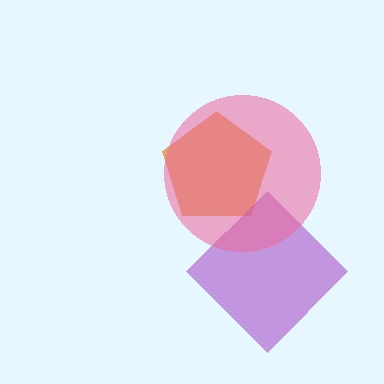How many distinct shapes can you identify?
There are 3 distinct shapes: an orange pentagon, a purple diamond, a pink circle.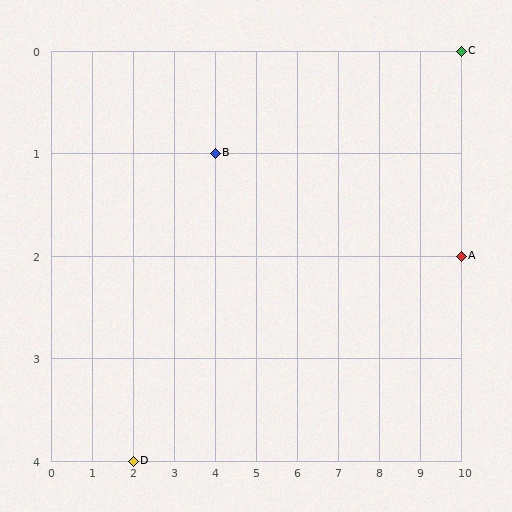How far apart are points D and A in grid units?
Points D and A are 8 columns and 2 rows apart (about 8.2 grid units diagonally).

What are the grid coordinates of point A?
Point A is at grid coordinates (10, 2).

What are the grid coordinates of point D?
Point D is at grid coordinates (2, 4).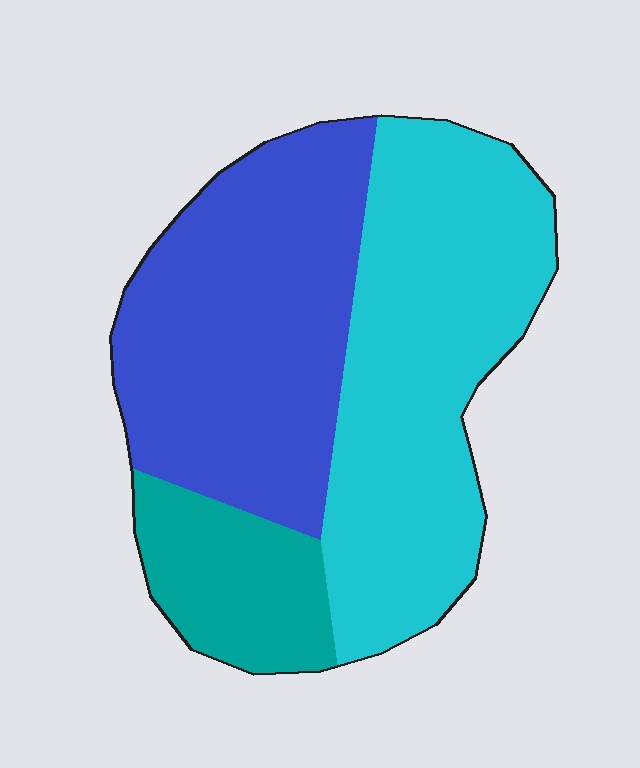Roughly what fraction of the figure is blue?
Blue covers 41% of the figure.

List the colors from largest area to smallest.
From largest to smallest: cyan, blue, teal.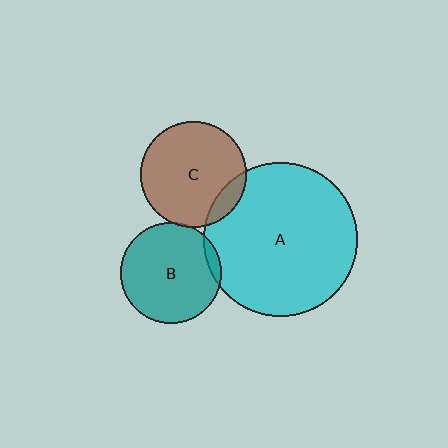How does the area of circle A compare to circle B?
Approximately 2.3 times.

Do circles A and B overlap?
Yes.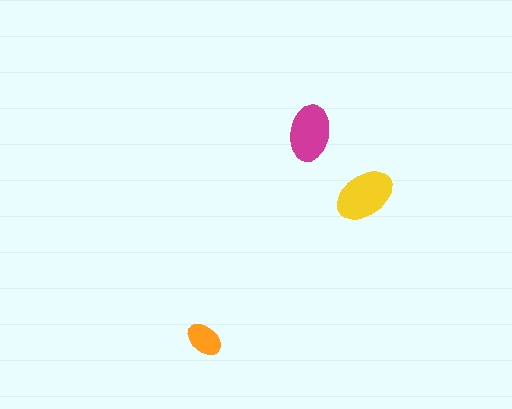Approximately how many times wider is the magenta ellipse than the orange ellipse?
About 1.5 times wider.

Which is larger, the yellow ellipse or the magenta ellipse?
The yellow one.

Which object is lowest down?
The orange ellipse is bottommost.